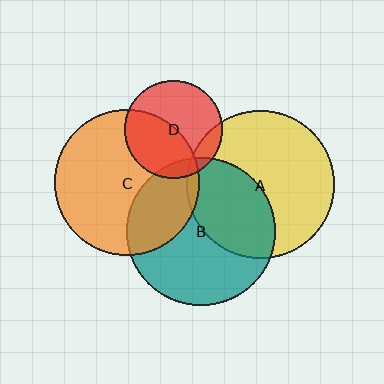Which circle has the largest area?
Circle B (teal).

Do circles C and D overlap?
Yes.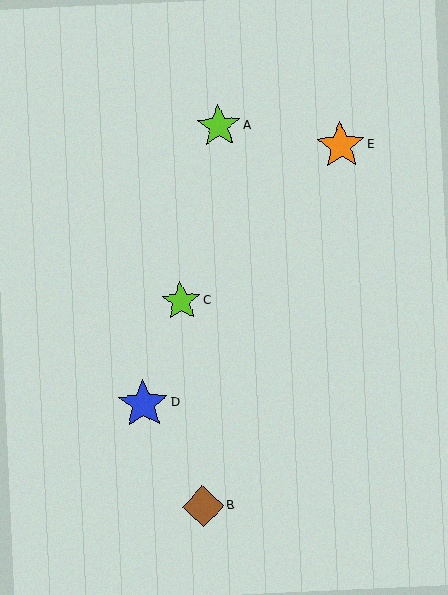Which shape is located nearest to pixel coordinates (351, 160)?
The orange star (labeled E) at (341, 146) is nearest to that location.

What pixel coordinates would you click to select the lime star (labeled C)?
Click at (181, 301) to select the lime star C.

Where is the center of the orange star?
The center of the orange star is at (341, 146).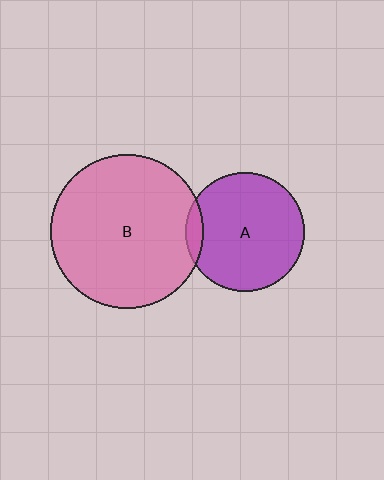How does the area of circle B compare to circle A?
Approximately 1.7 times.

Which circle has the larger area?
Circle B (pink).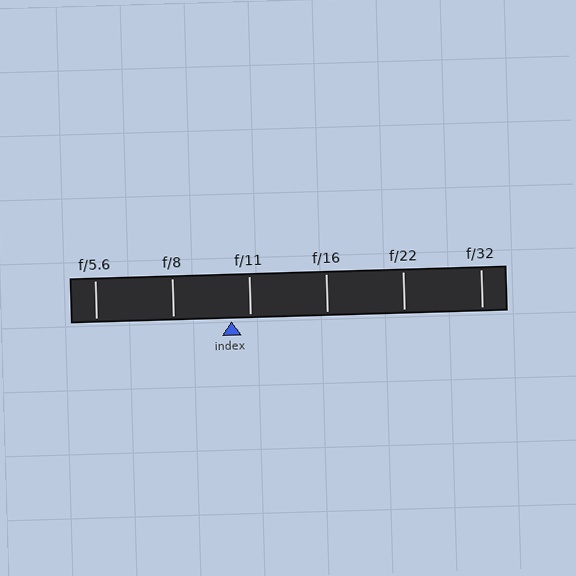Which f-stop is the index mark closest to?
The index mark is closest to f/11.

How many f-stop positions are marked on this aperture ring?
There are 6 f-stop positions marked.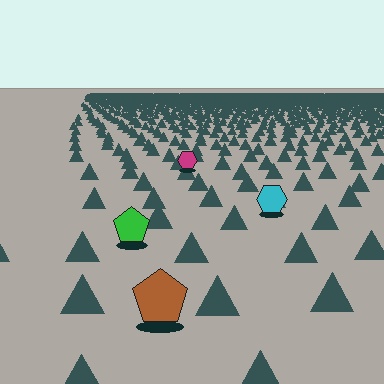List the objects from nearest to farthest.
From nearest to farthest: the brown pentagon, the green pentagon, the cyan hexagon, the magenta hexagon.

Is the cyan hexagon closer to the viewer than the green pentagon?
No. The green pentagon is closer — you can tell from the texture gradient: the ground texture is coarser near it.